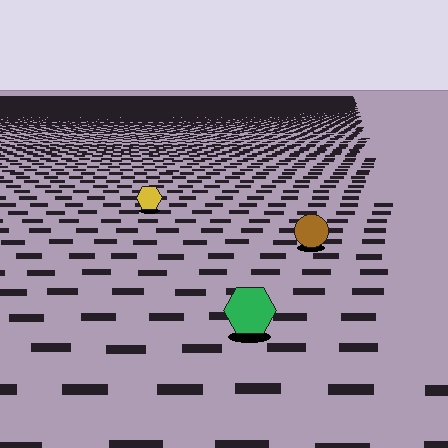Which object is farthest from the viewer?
The yellow hexagon is farthest from the viewer. It appears smaller and the ground texture around it is denser.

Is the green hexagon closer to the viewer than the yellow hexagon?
Yes. The green hexagon is closer — you can tell from the texture gradient: the ground texture is coarser near it.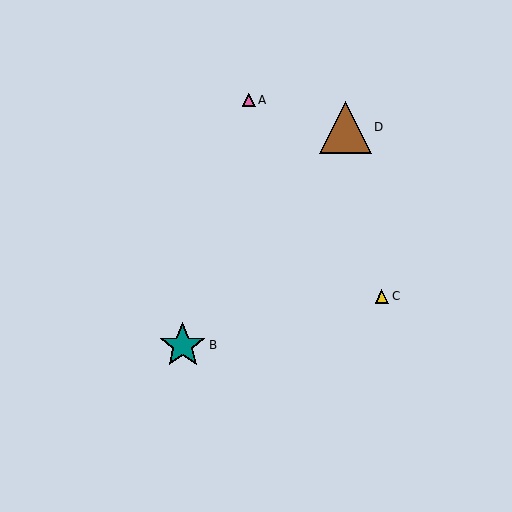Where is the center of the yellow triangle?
The center of the yellow triangle is at (382, 296).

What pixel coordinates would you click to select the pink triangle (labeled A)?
Click at (249, 100) to select the pink triangle A.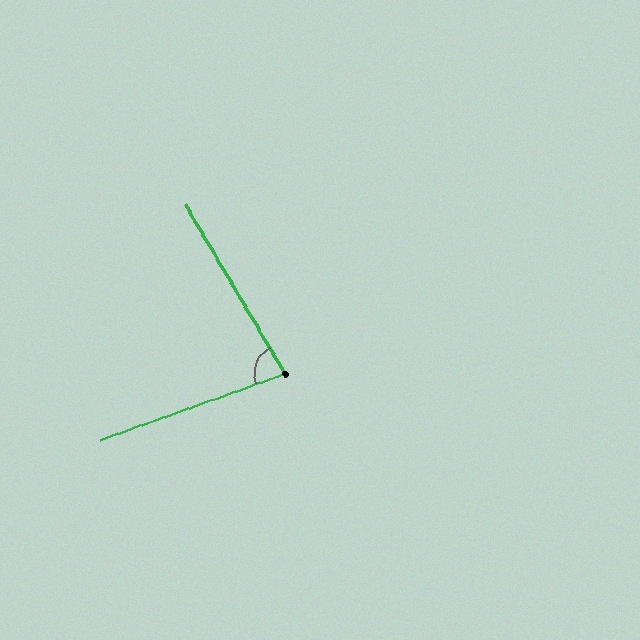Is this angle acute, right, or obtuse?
It is acute.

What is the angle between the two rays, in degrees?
Approximately 79 degrees.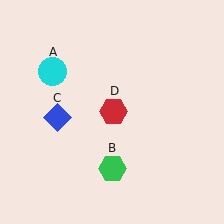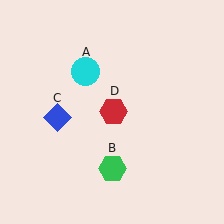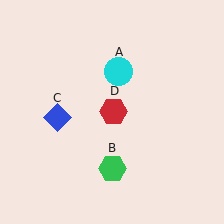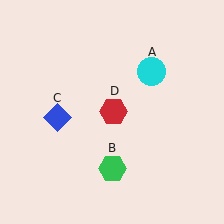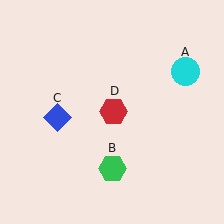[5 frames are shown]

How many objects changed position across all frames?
1 object changed position: cyan circle (object A).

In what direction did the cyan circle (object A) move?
The cyan circle (object A) moved right.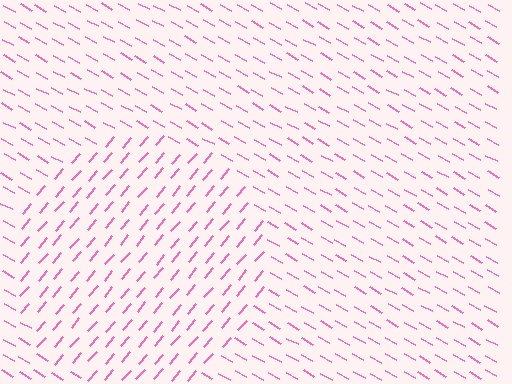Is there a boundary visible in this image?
Yes, there is a texture boundary formed by a change in line orientation.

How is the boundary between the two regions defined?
The boundary is defined purely by a change in line orientation (approximately 79 degrees difference). All lines are the same color and thickness.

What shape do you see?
I see a circle.